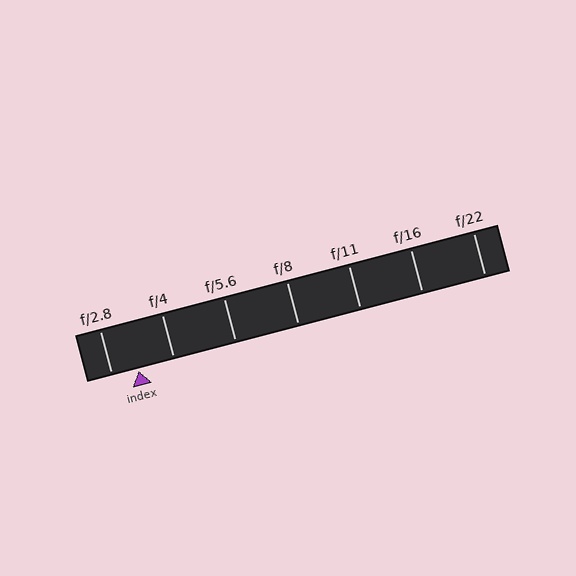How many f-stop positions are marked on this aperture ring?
There are 7 f-stop positions marked.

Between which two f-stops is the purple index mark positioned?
The index mark is between f/2.8 and f/4.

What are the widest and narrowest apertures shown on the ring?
The widest aperture shown is f/2.8 and the narrowest is f/22.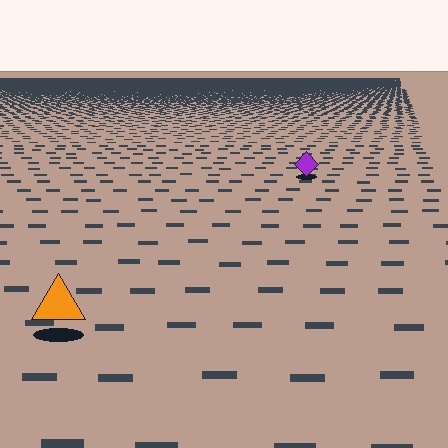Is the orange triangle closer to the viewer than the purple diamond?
Yes. The orange triangle is closer — you can tell from the texture gradient: the ground texture is coarser near it.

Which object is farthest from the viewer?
The purple diamond is farthest from the viewer. It appears smaller and the ground texture around it is denser.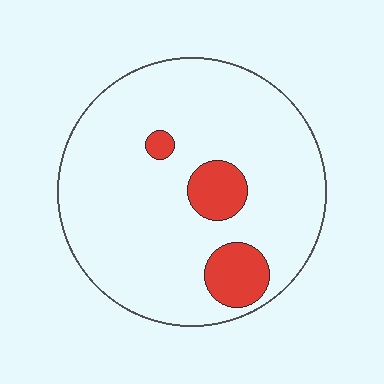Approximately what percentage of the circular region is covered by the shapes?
Approximately 10%.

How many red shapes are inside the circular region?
3.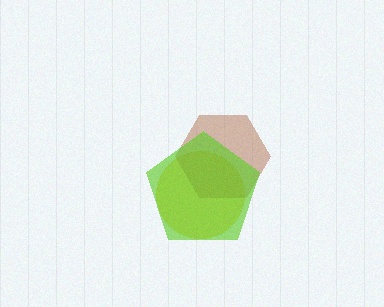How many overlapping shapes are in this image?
There are 3 overlapping shapes in the image.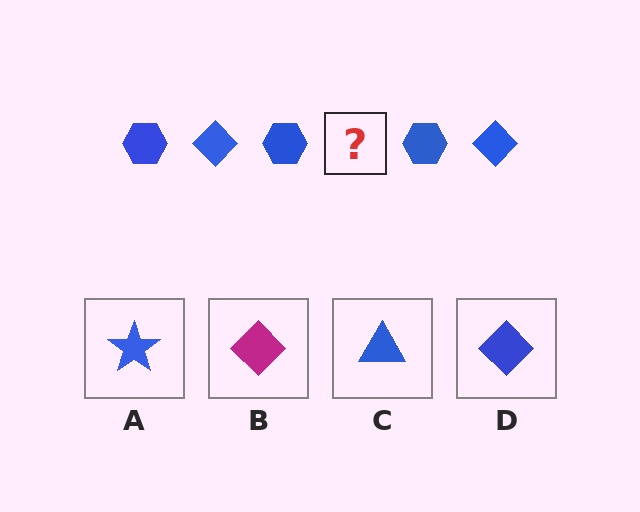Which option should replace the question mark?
Option D.